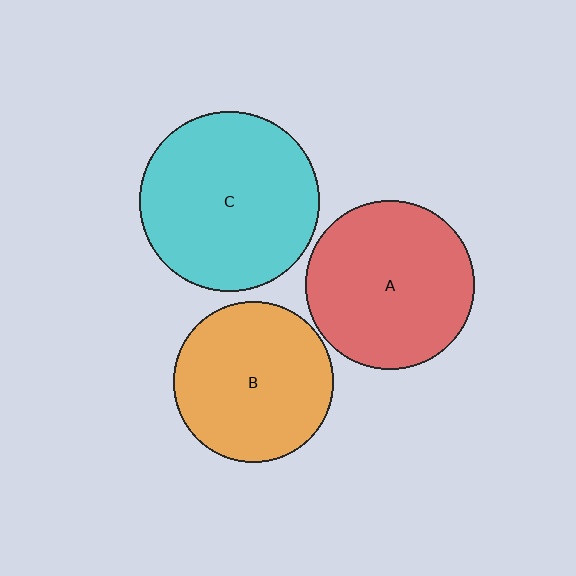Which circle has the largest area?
Circle C (cyan).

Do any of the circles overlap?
No, none of the circles overlap.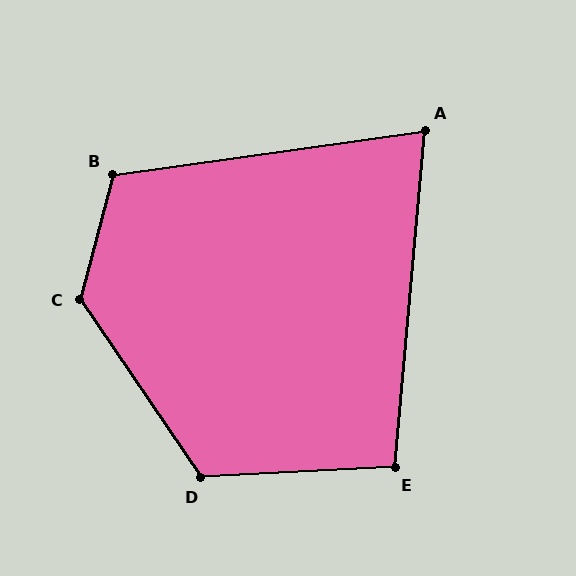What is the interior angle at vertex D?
Approximately 121 degrees (obtuse).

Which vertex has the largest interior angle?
C, at approximately 131 degrees.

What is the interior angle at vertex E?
Approximately 98 degrees (obtuse).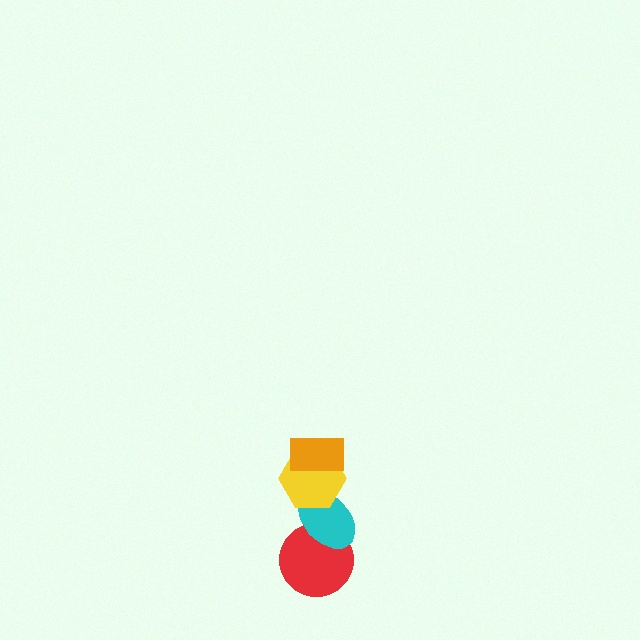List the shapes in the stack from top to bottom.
From top to bottom: the orange rectangle, the yellow hexagon, the cyan ellipse, the red circle.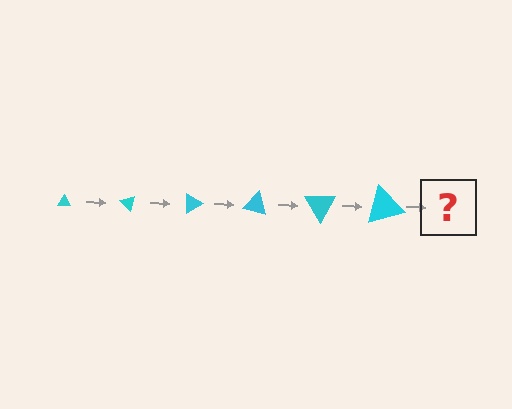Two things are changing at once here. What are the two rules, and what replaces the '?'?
The two rules are that the triangle grows larger each step and it rotates 45 degrees each step. The '?' should be a triangle, larger than the previous one and rotated 270 degrees from the start.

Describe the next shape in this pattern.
It should be a triangle, larger than the previous one and rotated 270 degrees from the start.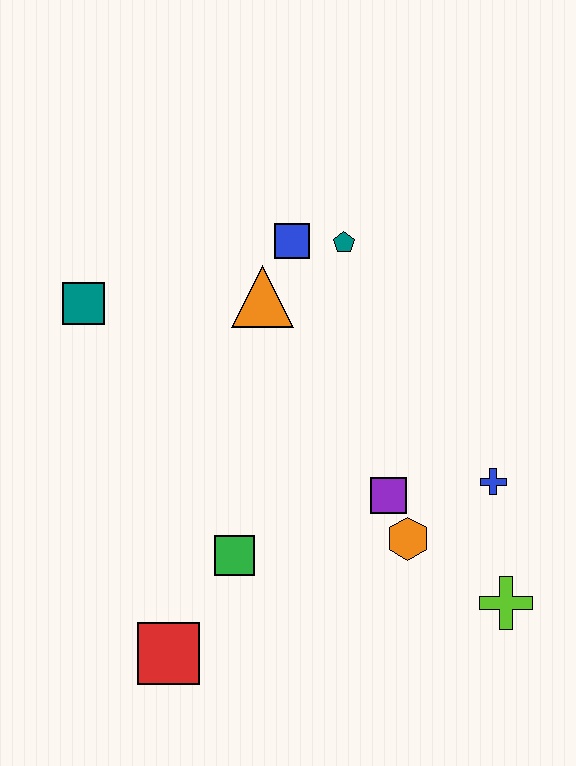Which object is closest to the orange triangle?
The blue square is closest to the orange triangle.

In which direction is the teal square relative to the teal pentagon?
The teal square is to the left of the teal pentagon.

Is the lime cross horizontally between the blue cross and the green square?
No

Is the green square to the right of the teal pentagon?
No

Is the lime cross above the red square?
Yes